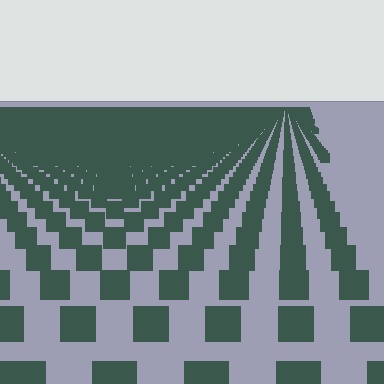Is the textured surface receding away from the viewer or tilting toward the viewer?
The surface is receding away from the viewer. Texture elements get smaller and denser toward the top.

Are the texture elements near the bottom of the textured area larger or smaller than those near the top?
Larger. Near the bottom, elements are closer to the viewer and appear at a bigger on-screen size.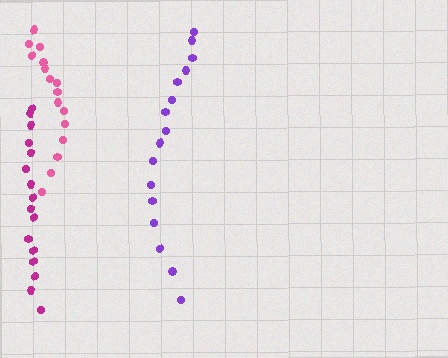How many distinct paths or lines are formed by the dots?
There are 3 distinct paths.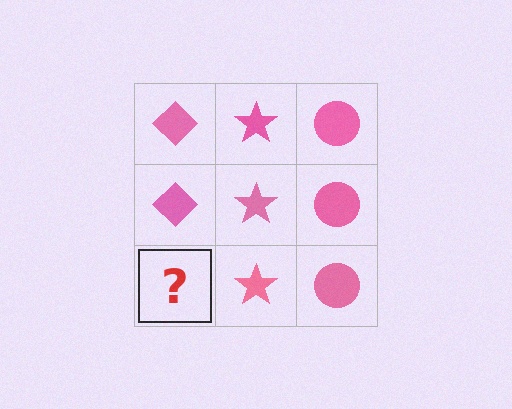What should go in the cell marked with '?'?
The missing cell should contain a pink diamond.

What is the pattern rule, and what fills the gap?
The rule is that each column has a consistent shape. The gap should be filled with a pink diamond.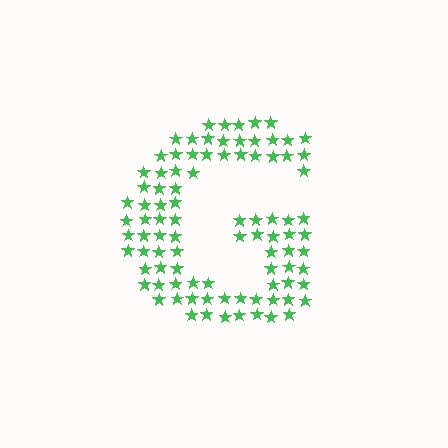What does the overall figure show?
The overall figure shows the letter G.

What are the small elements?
The small elements are stars.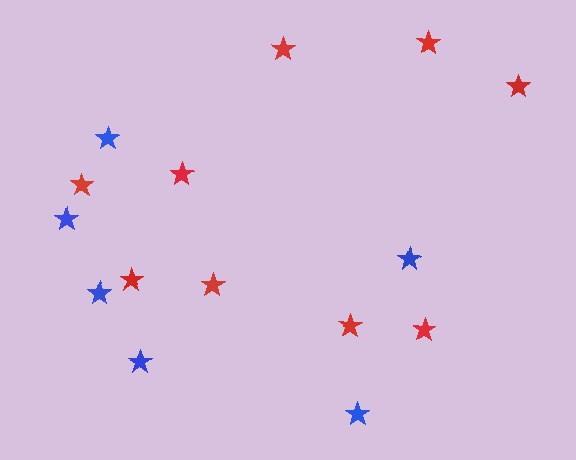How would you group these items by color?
There are 2 groups: one group of blue stars (6) and one group of red stars (9).